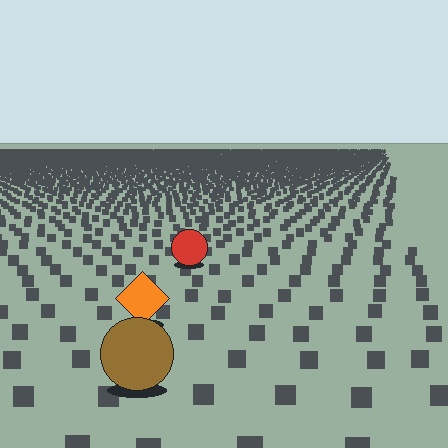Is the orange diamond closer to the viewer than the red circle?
Yes. The orange diamond is closer — you can tell from the texture gradient: the ground texture is coarser near it.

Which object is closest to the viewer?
The brown circle is closest. The texture marks near it are larger and more spread out.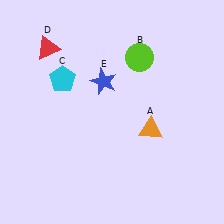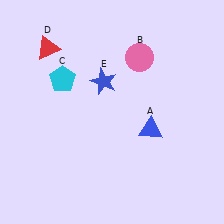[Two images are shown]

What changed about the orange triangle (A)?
In Image 1, A is orange. In Image 2, it changed to blue.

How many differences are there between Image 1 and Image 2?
There are 2 differences between the two images.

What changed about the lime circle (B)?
In Image 1, B is lime. In Image 2, it changed to pink.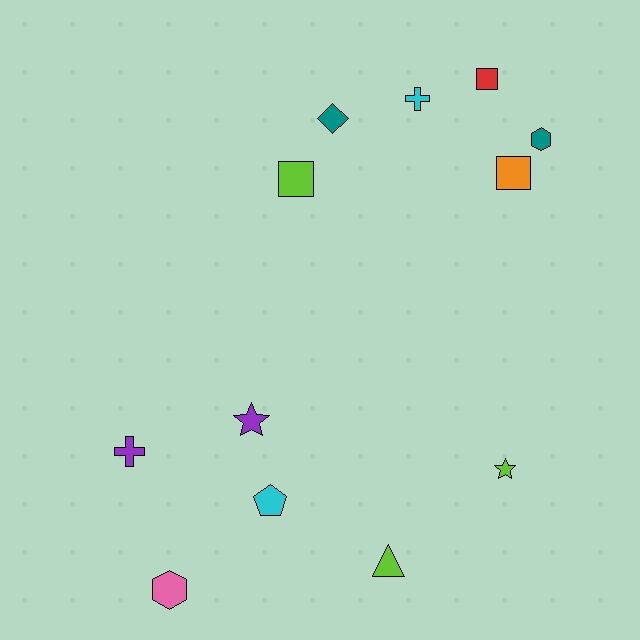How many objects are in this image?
There are 12 objects.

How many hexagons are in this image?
There are 2 hexagons.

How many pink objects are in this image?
There is 1 pink object.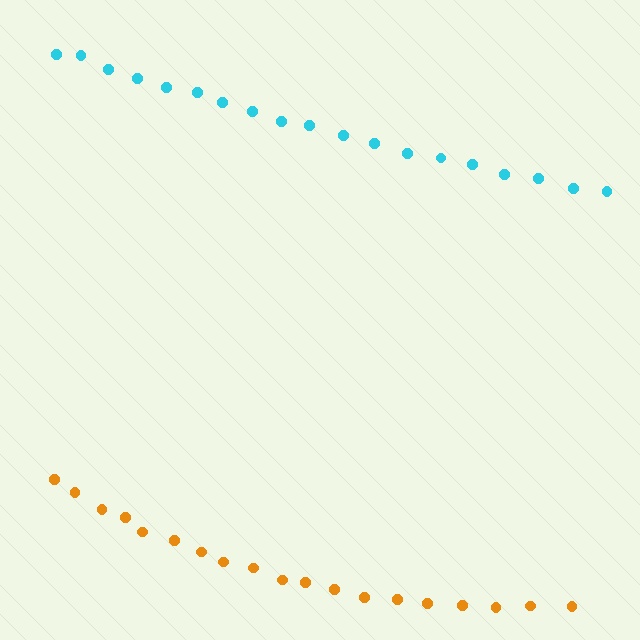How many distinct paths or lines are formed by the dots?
There are 2 distinct paths.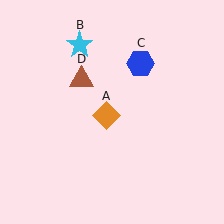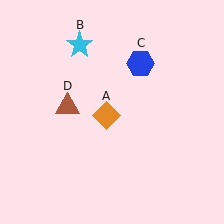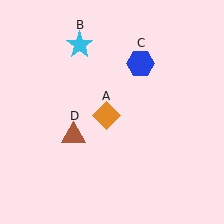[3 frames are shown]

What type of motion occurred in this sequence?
The brown triangle (object D) rotated counterclockwise around the center of the scene.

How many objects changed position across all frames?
1 object changed position: brown triangle (object D).